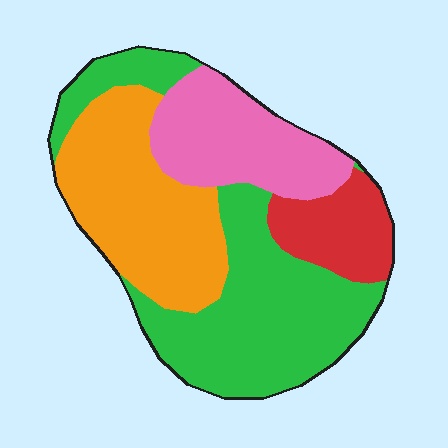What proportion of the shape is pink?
Pink takes up about one fifth (1/5) of the shape.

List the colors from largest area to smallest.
From largest to smallest: green, orange, pink, red.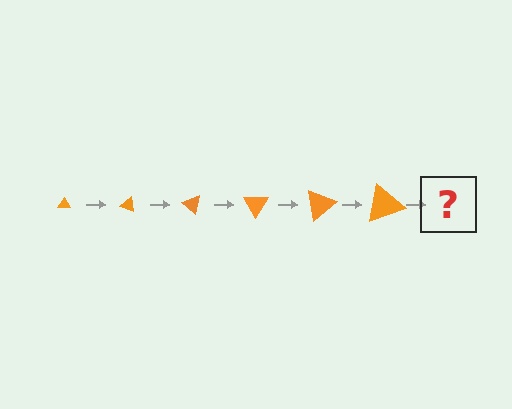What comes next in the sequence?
The next element should be a triangle, larger than the previous one and rotated 120 degrees from the start.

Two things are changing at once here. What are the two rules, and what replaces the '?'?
The two rules are that the triangle grows larger each step and it rotates 20 degrees each step. The '?' should be a triangle, larger than the previous one and rotated 120 degrees from the start.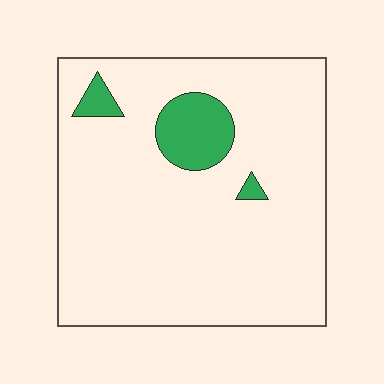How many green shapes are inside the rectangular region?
3.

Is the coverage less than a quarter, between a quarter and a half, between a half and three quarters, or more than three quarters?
Less than a quarter.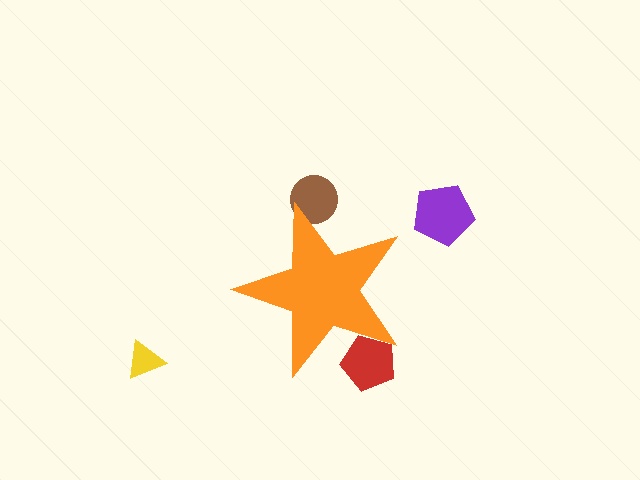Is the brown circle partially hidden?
Yes, the brown circle is partially hidden behind the orange star.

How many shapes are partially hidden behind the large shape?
2 shapes are partially hidden.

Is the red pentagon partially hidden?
Yes, the red pentagon is partially hidden behind the orange star.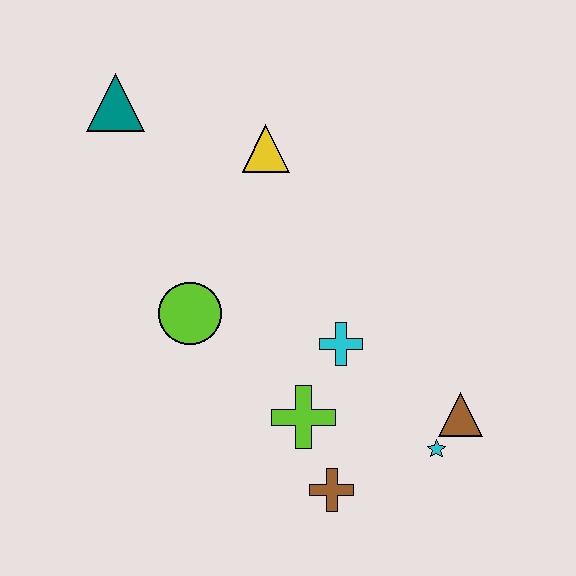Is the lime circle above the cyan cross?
Yes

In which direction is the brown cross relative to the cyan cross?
The brown cross is below the cyan cross.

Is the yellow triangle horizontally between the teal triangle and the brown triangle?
Yes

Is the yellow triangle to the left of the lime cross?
Yes